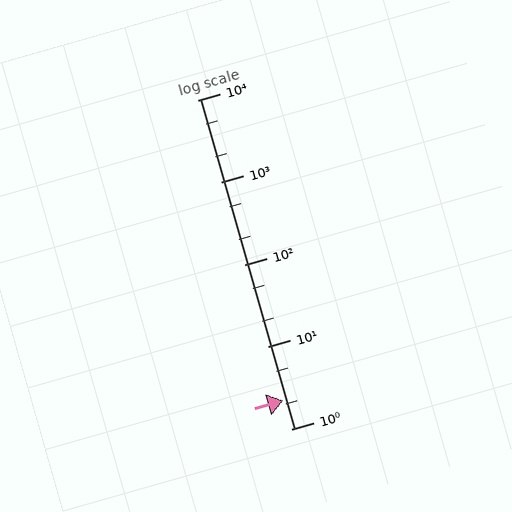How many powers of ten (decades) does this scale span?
The scale spans 4 decades, from 1 to 10000.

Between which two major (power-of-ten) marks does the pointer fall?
The pointer is between 1 and 10.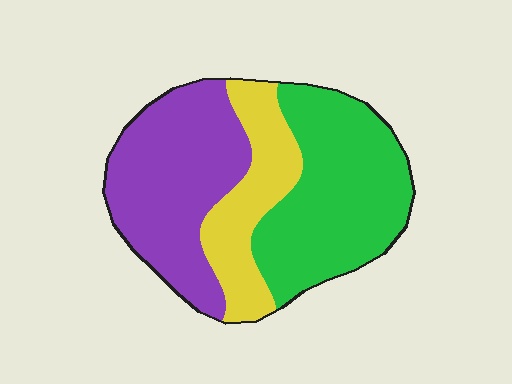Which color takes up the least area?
Yellow, at roughly 20%.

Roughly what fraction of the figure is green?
Green takes up between a quarter and a half of the figure.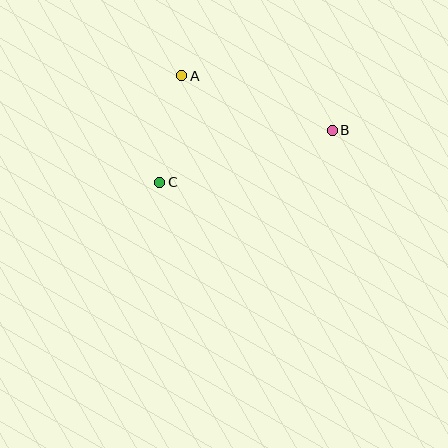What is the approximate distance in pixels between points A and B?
The distance between A and B is approximately 160 pixels.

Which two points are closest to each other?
Points A and C are closest to each other.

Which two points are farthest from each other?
Points B and C are farthest from each other.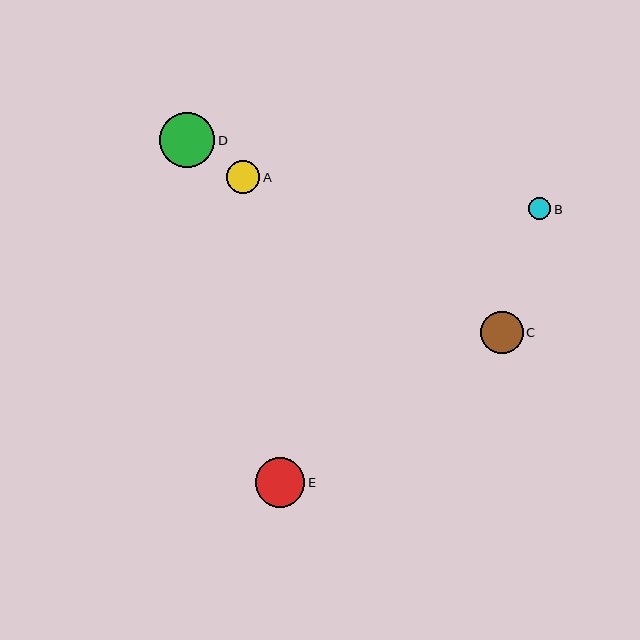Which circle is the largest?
Circle D is the largest with a size of approximately 55 pixels.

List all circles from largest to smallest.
From largest to smallest: D, E, C, A, B.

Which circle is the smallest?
Circle B is the smallest with a size of approximately 22 pixels.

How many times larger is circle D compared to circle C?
Circle D is approximately 1.3 times the size of circle C.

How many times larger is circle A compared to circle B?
Circle A is approximately 1.5 times the size of circle B.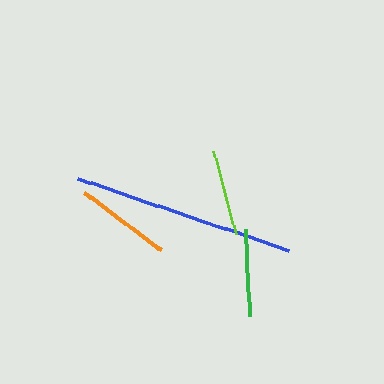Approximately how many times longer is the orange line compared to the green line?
The orange line is approximately 1.1 times the length of the green line.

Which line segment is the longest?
The blue line is the longest at approximately 223 pixels.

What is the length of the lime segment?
The lime segment is approximately 86 pixels long.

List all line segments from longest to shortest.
From longest to shortest: blue, orange, green, lime.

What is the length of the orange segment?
The orange segment is approximately 96 pixels long.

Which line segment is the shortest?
The lime line is the shortest at approximately 86 pixels.